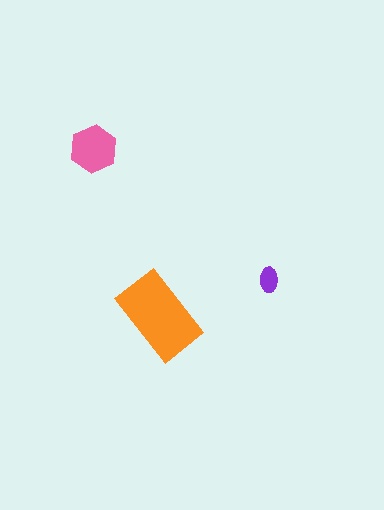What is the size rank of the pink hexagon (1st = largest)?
2nd.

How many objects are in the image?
There are 3 objects in the image.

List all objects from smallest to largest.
The purple ellipse, the pink hexagon, the orange rectangle.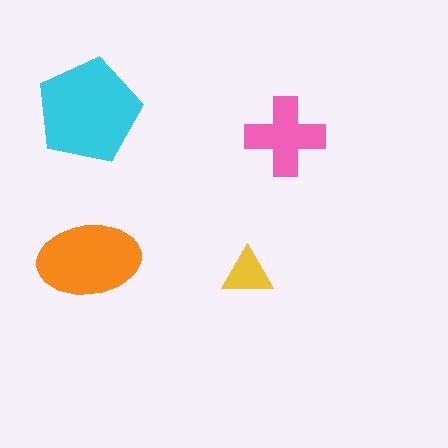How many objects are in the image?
There are 4 objects in the image.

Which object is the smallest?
The yellow triangle.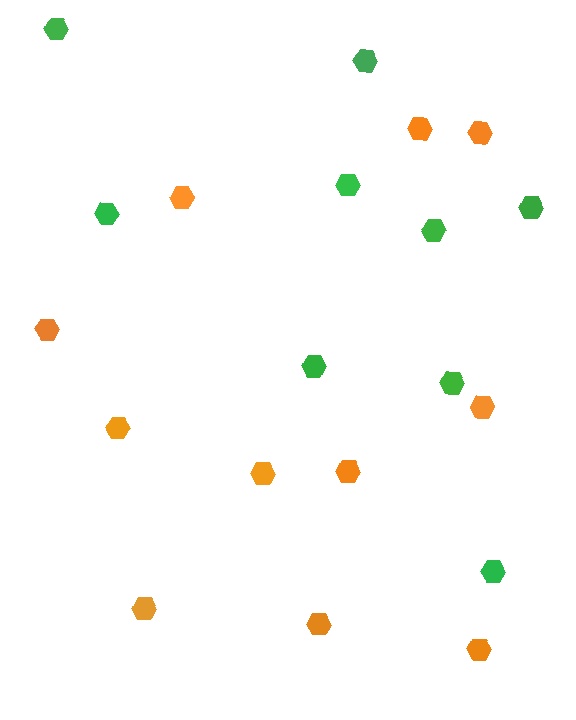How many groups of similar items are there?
There are 2 groups: one group of orange hexagons (11) and one group of green hexagons (9).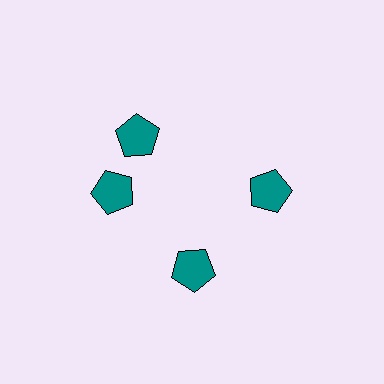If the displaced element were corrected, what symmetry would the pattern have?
It would have 4-fold rotational symmetry — the pattern would map onto itself every 90 degrees.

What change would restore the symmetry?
The symmetry would be restored by rotating it back into even spacing with its neighbors so that all 4 pentagons sit at equal angles and equal distance from the center.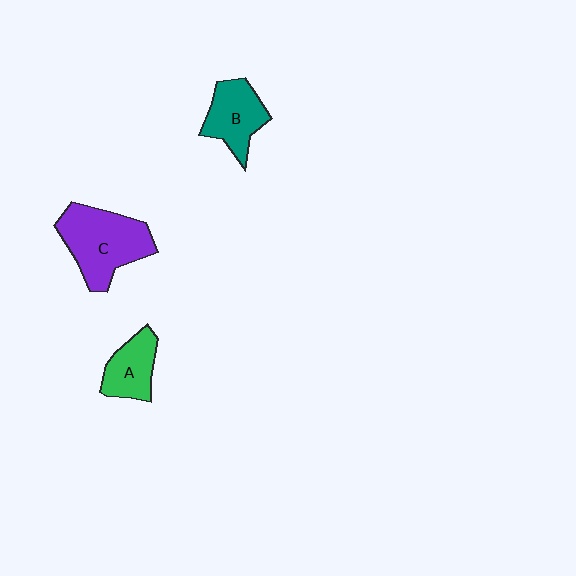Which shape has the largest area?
Shape C (purple).